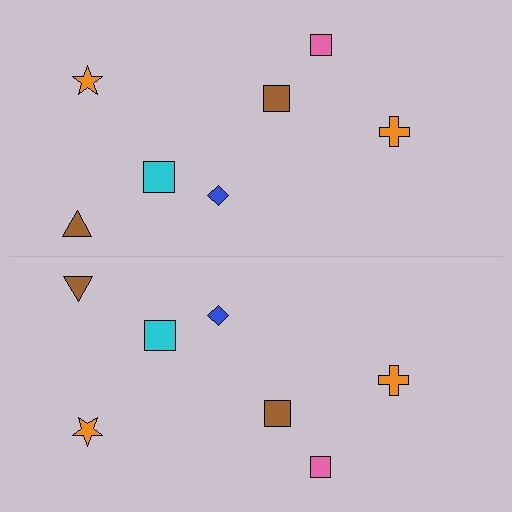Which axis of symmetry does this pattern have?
The pattern has a horizontal axis of symmetry running through the center of the image.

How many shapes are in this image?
There are 14 shapes in this image.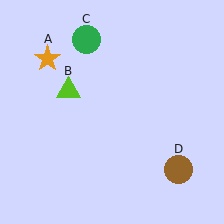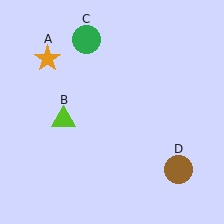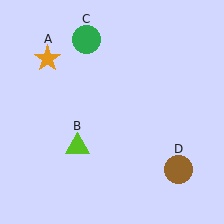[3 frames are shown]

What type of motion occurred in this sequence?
The lime triangle (object B) rotated counterclockwise around the center of the scene.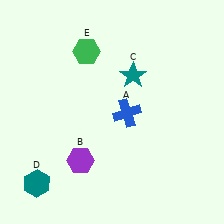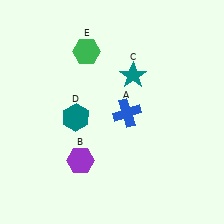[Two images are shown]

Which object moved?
The teal hexagon (D) moved up.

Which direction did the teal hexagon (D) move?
The teal hexagon (D) moved up.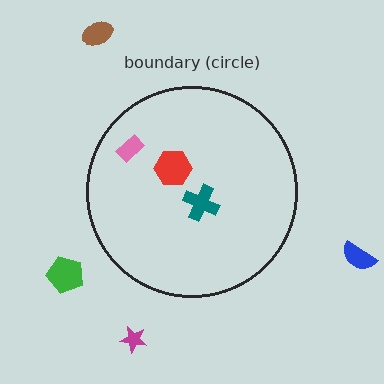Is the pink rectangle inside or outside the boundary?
Inside.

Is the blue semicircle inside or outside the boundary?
Outside.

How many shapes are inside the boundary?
3 inside, 4 outside.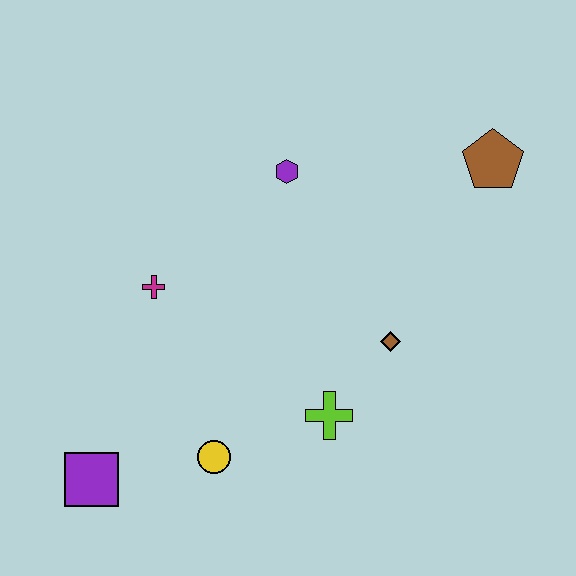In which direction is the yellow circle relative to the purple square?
The yellow circle is to the right of the purple square.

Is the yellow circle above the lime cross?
No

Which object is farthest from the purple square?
The brown pentagon is farthest from the purple square.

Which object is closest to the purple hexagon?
The magenta cross is closest to the purple hexagon.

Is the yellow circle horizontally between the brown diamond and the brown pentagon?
No